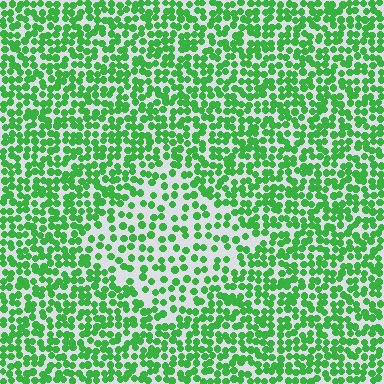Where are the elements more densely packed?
The elements are more densely packed outside the diamond boundary.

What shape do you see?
I see a diamond.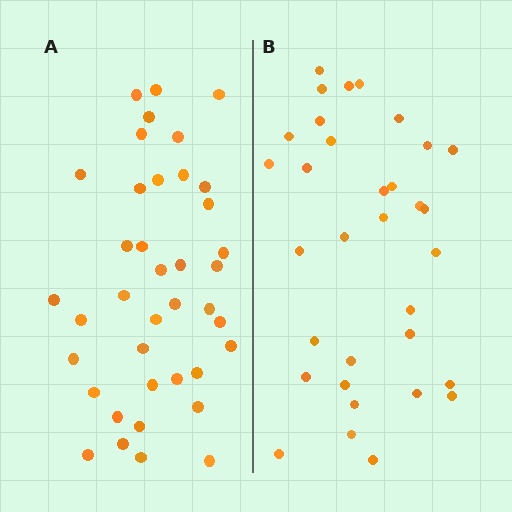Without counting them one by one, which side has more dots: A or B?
Region A (the left region) has more dots.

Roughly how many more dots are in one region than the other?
Region A has about 6 more dots than region B.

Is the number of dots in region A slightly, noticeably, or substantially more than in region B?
Region A has only slightly more — the two regions are fairly close. The ratio is roughly 1.2 to 1.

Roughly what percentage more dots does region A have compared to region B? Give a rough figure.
About 20% more.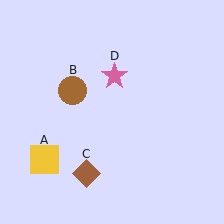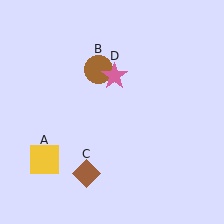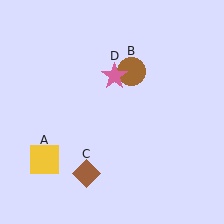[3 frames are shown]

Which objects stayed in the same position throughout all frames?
Yellow square (object A) and brown diamond (object C) and pink star (object D) remained stationary.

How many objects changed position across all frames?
1 object changed position: brown circle (object B).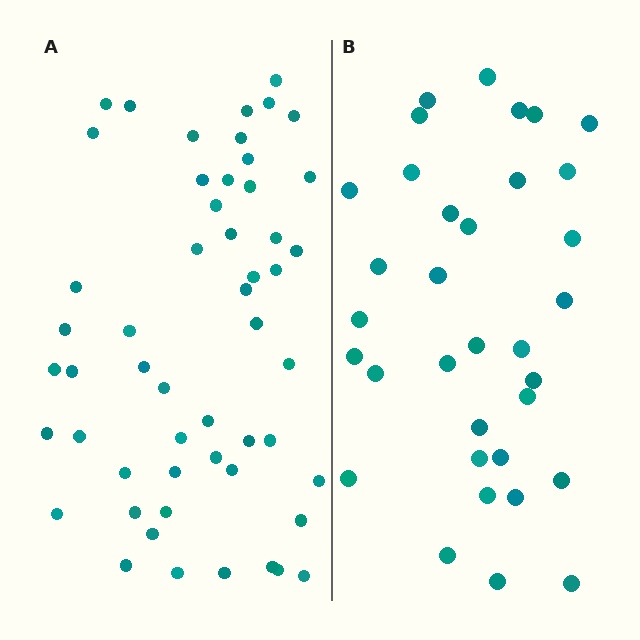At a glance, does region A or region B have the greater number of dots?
Region A (the left region) has more dots.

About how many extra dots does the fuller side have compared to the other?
Region A has approximately 20 more dots than region B.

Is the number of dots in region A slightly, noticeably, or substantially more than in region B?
Region A has substantially more. The ratio is roughly 1.6 to 1.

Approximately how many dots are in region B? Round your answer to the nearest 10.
About 30 dots. (The exact count is 34, which rounds to 30.)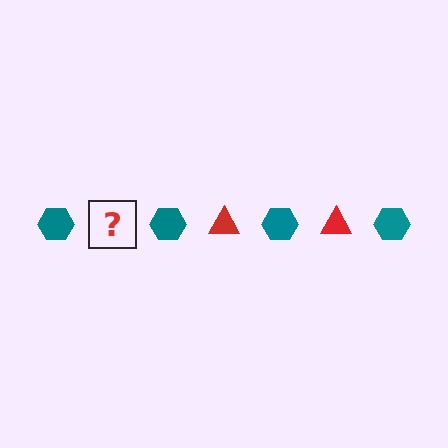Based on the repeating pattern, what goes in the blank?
The blank should be a red triangle.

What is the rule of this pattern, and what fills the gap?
The rule is that the pattern alternates between teal hexagon and red triangle. The gap should be filled with a red triangle.